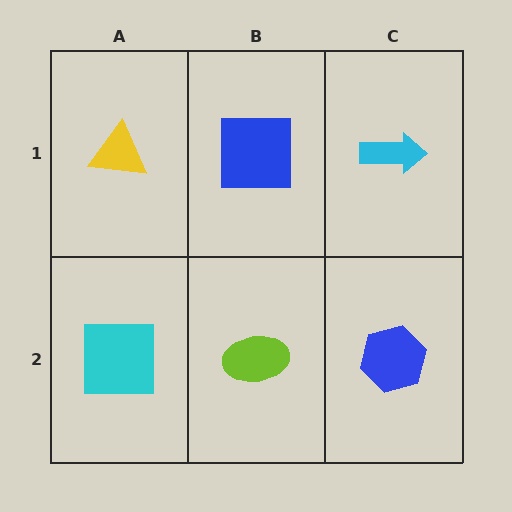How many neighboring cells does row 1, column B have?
3.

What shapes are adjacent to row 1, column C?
A blue hexagon (row 2, column C), a blue square (row 1, column B).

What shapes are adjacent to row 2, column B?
A blue square (row 1, column B), a cyan square (row 2, column A), a blue hexagon (row 2, column C).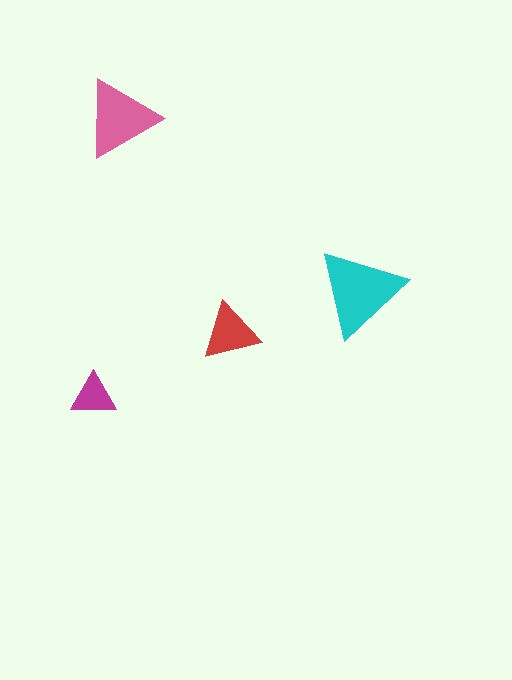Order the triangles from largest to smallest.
the cyan one, the pink one, the red one, the magenta one.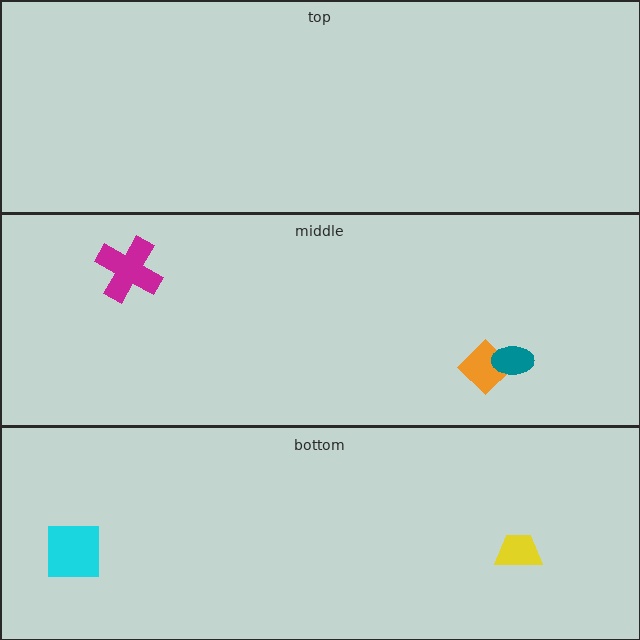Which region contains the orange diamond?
The middle region.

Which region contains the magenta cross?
The middle region.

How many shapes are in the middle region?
3.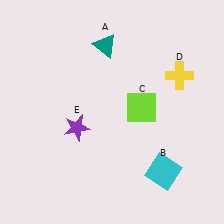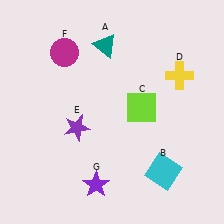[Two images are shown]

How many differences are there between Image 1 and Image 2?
There are 2 differences between the two images.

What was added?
A magenta circle (F), a purple star (G) were added in Image 2.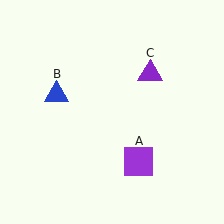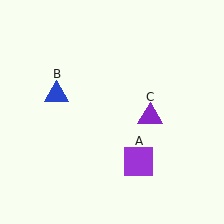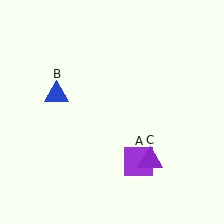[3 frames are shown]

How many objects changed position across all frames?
1 object changed position: purple triangle (object C).